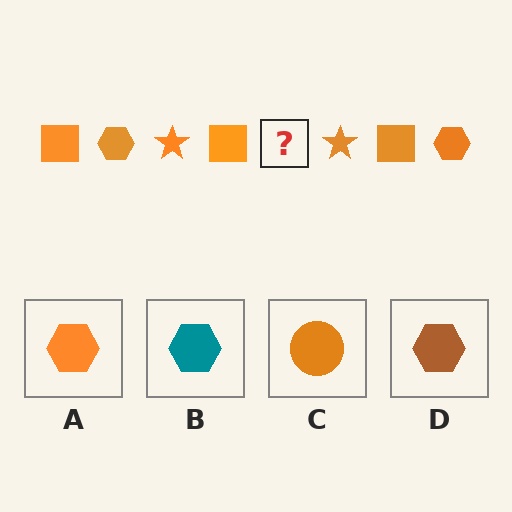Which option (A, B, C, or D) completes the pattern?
A.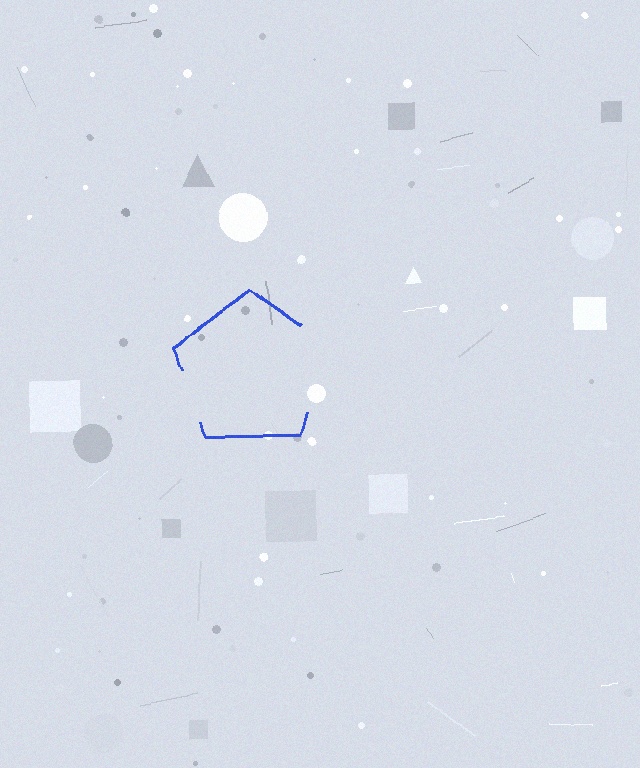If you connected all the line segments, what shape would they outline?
They would outline a pentagon.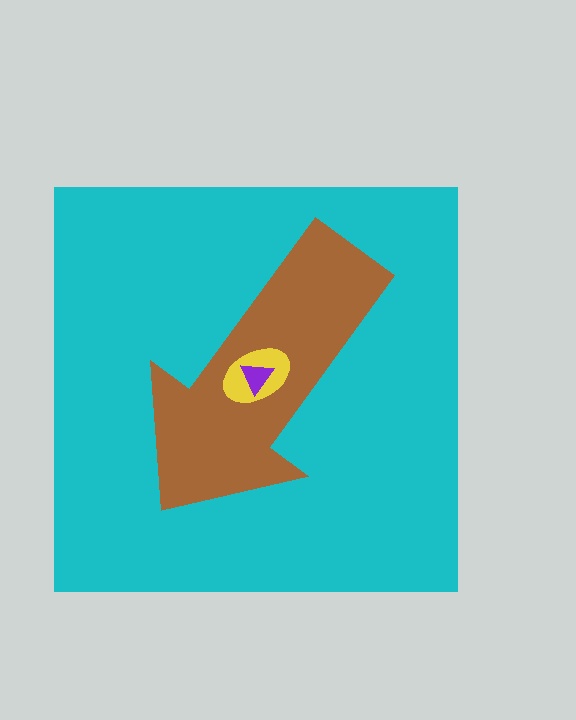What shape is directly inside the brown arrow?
The yellow ellipse.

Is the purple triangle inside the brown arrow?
Yes.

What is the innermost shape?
The purple triangle.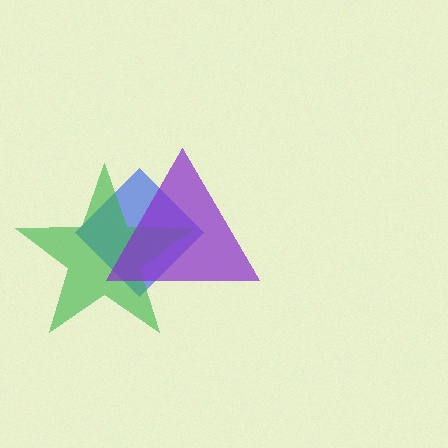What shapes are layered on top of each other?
The layered shapes are: a blue diamond, a green star, a purple triangle.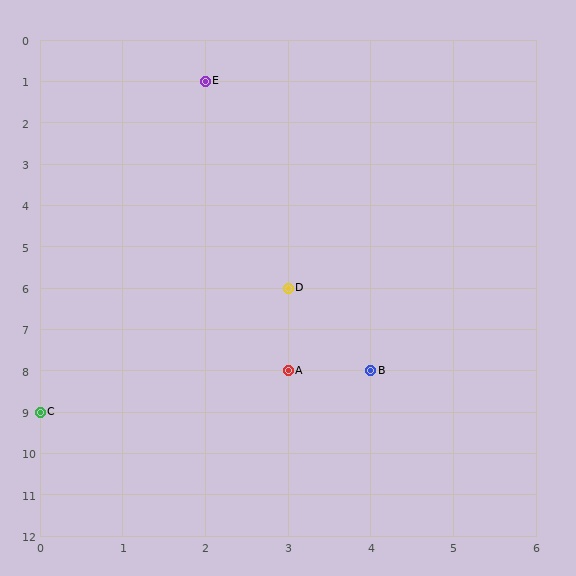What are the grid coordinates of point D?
Point D is at grid coordinates (3, 6).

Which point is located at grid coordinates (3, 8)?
Point A is at (3, 8).